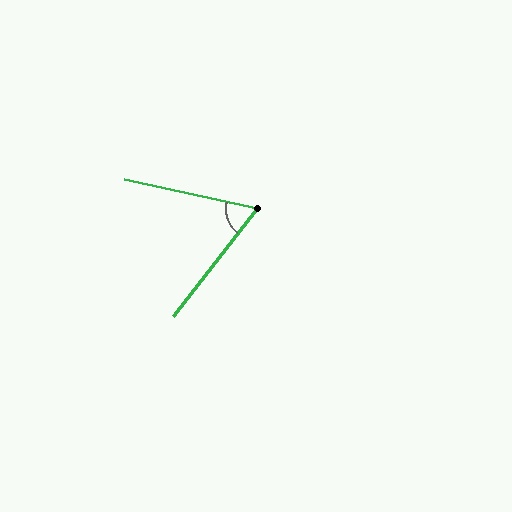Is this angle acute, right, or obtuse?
It is acute.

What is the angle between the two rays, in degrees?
Approximately 64 degrees.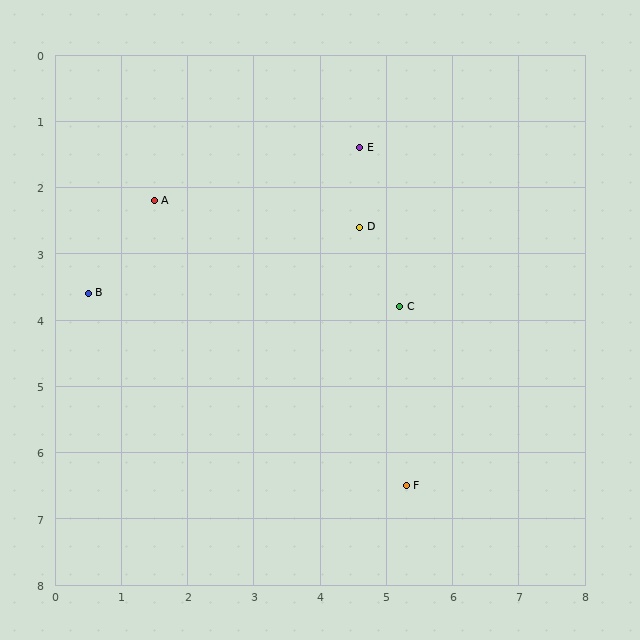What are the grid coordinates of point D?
Point D is at approximately (4.6, 2.6).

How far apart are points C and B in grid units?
Points C and B are about 4.7 grid units apart.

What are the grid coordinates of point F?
Point F is at approximately (5.3, 6.5).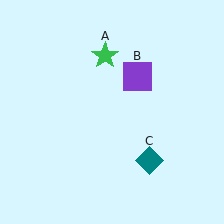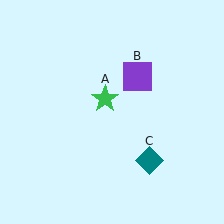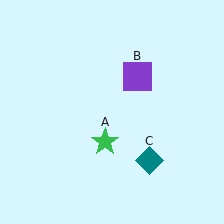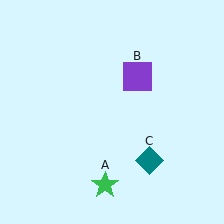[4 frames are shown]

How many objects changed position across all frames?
1 object changed position: green star (object A).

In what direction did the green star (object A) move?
The green star (object A) moved down.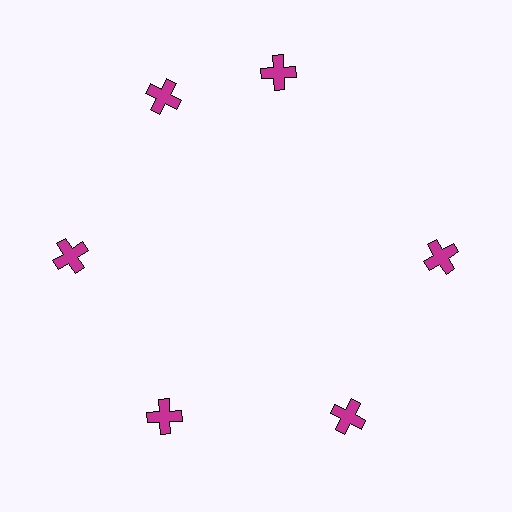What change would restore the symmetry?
The symmetry would be restored by rotating it back into even spacing with its neighbors so that all 6 crosses sit at equal angles and equal distance from the center.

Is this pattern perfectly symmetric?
No. The 6 magenta crosses are arranged in a ring, but one element near the 1 o'clock position is rotated out of alignment along the ring, breaking the 6-fold rotational symmetry.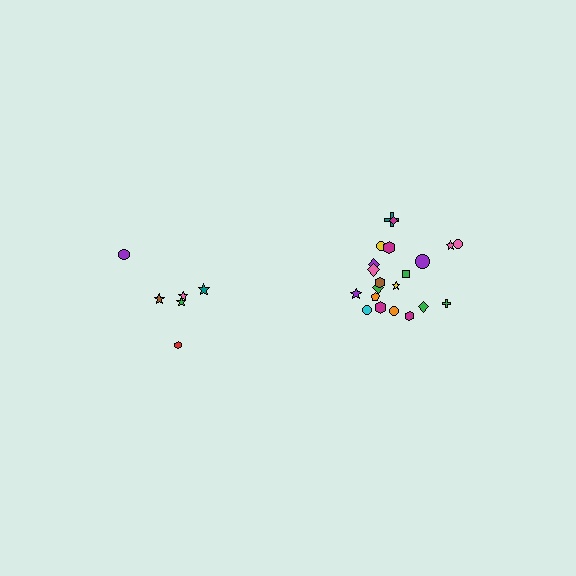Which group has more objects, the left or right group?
The right group.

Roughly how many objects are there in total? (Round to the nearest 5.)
Roughly 30 objects in total.